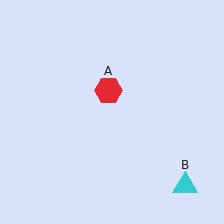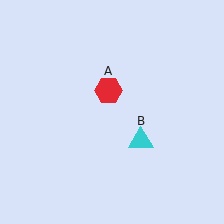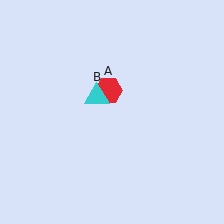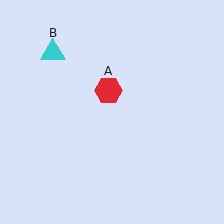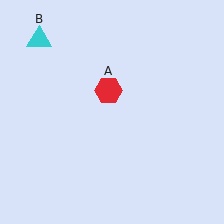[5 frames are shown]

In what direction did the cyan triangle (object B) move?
The cyan triangle (object B) moved up and to the left.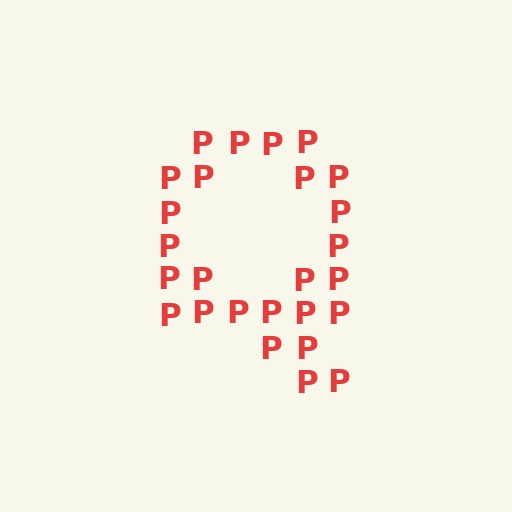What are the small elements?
The small elements are letter P's.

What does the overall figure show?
The overall figure shows the letter Q.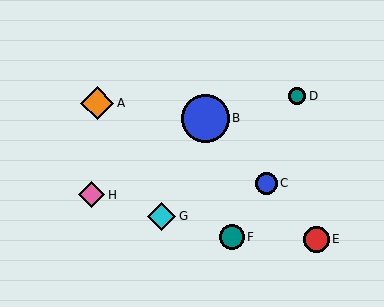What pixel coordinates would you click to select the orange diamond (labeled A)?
Click at (97, 103) to select the orange diamond A.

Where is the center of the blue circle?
The center of the blue circle is at (266, 183).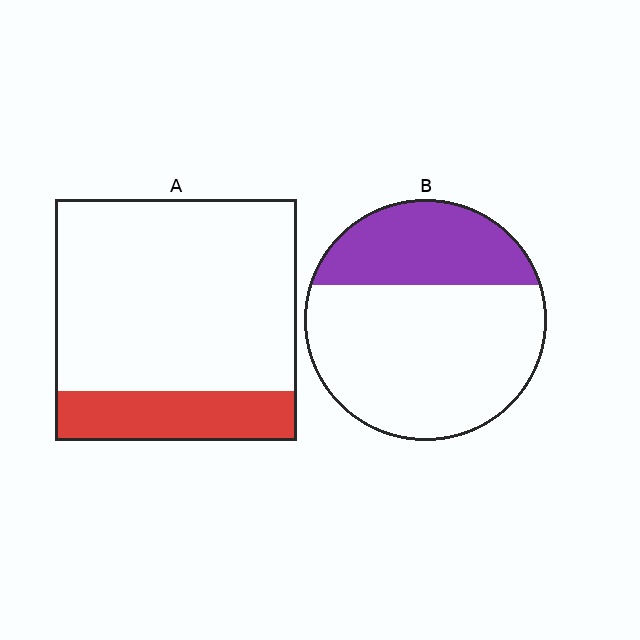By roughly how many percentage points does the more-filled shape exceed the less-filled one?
By roughly 10 percentage points (B over A).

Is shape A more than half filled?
No.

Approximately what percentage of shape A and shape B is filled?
A is approximately 20% and B is approximately 30%.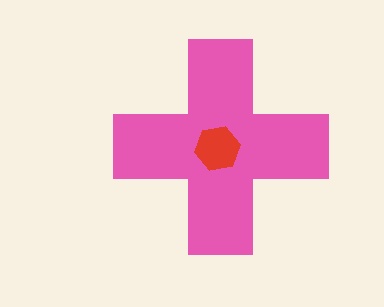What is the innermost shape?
The red hexagon.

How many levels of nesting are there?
2.